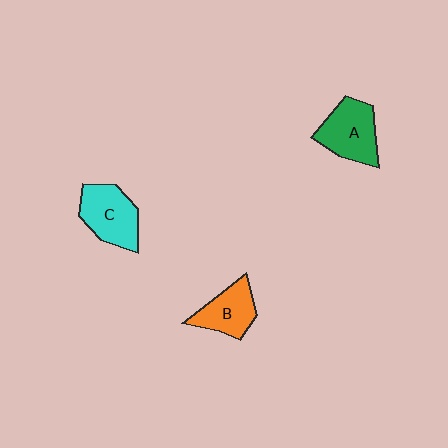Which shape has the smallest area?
Shape B (orange).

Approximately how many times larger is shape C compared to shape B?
Approximately 1.2 times.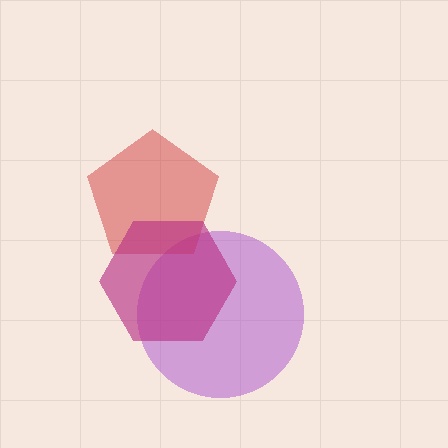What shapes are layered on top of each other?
The layered shapes are: a purple circle, a red pentagon, a magenta hexagon.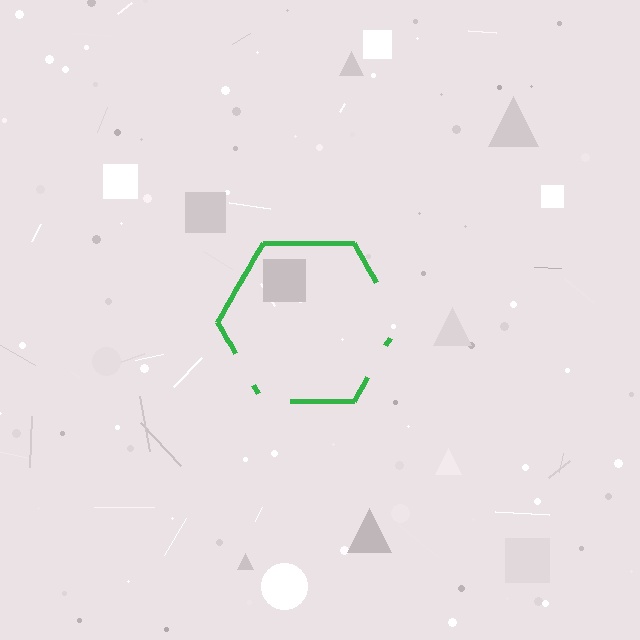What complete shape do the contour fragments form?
The contour fragments form a hexagon.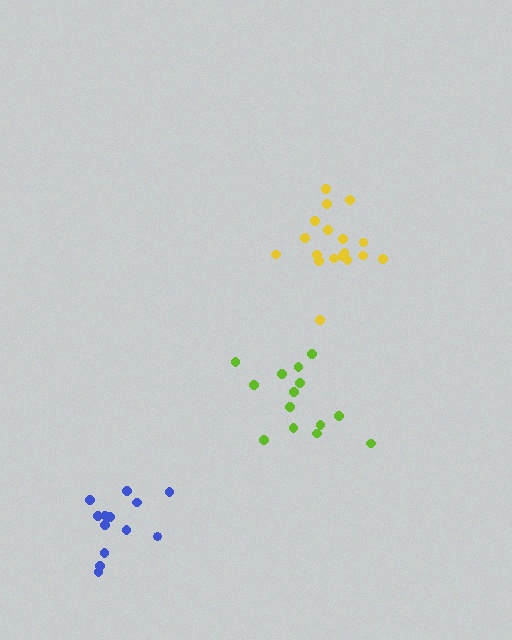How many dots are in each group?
Group 1: 14 dots, Group 2: 18 dots, Group 3: 14 dots (46 total).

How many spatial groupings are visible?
There are 3 spatial groupings.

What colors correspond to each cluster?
The clusters are colored: blue, yellow, lime.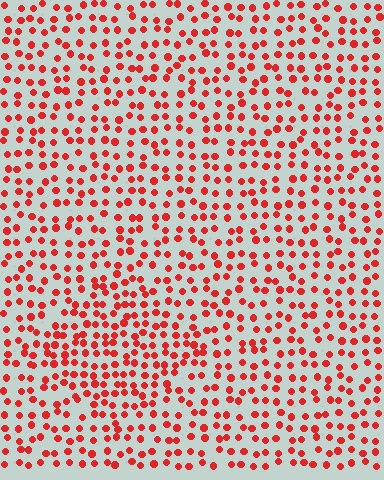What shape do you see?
I see a diamond.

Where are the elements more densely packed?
The elements are more densely packed inside the diamond boundary.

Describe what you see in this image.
The image contains small red elements arranged at two different densities. A diamond-shaped region is visible where the elements are more densely packed than the surrounding area.